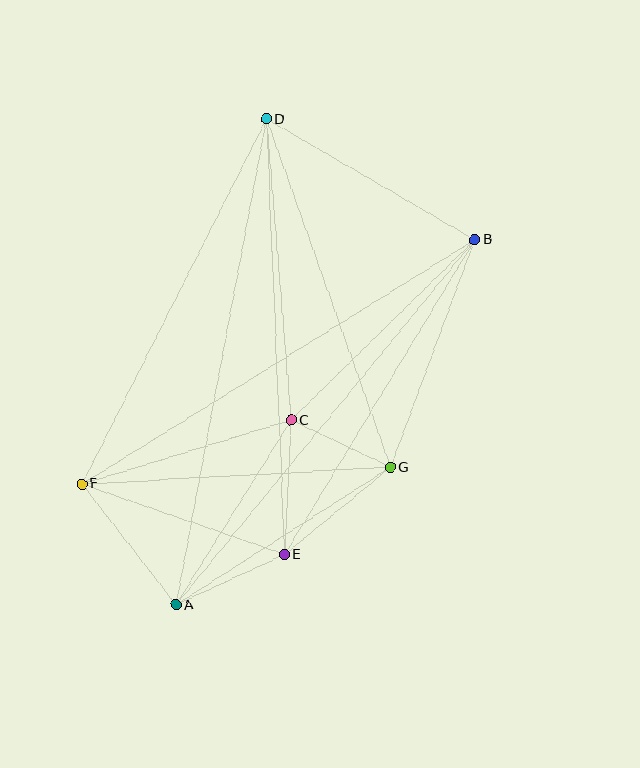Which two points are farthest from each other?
Points A and D are farthest from each other.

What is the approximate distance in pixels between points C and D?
The distance between C and D is approximately 302 pixels.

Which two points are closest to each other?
Points C and G are closest to each other.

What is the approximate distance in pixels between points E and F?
The distance between E and F is approximately 215 pixels.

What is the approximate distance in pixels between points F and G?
The distance between F and G is approximately 309 pixels.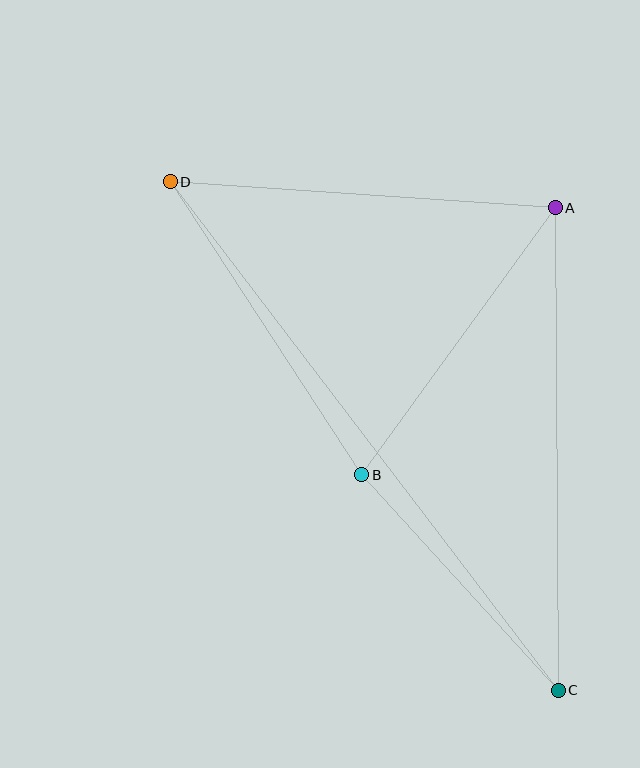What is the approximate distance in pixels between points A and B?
The distance between A and B is approximately 329 pixels.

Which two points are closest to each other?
Points B and C are closest to each other.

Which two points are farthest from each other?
Points C and D are farthest from each other.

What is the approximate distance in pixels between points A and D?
The distance between A and D is approximately 386 pixels.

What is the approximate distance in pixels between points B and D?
The distance between B and D is approximately 350 pixels.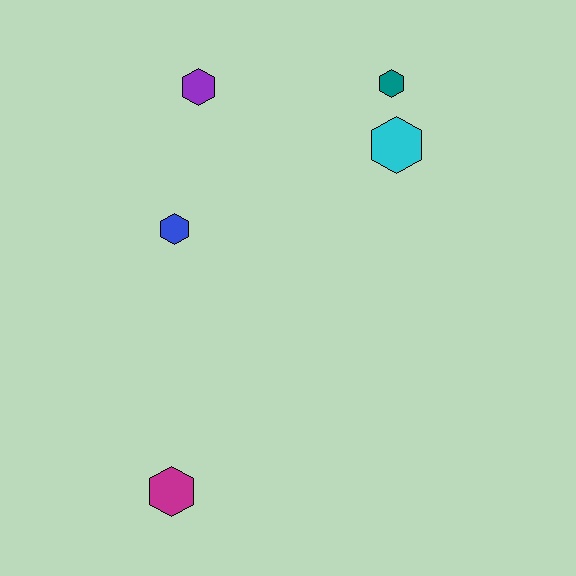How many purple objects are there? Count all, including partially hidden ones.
There is 1 purple object.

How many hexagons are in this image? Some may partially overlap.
There are 5 hexagons.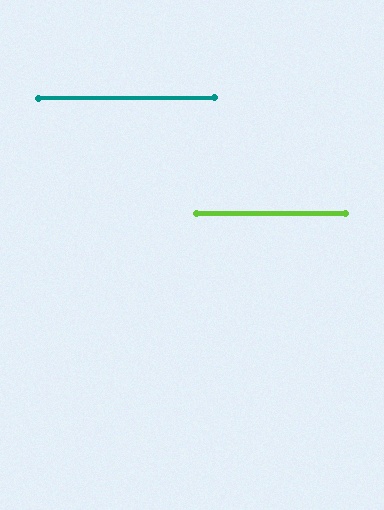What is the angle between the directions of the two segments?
Approximately 0 degrees.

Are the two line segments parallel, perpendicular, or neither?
Parallel — their directions differ by only 0.5°.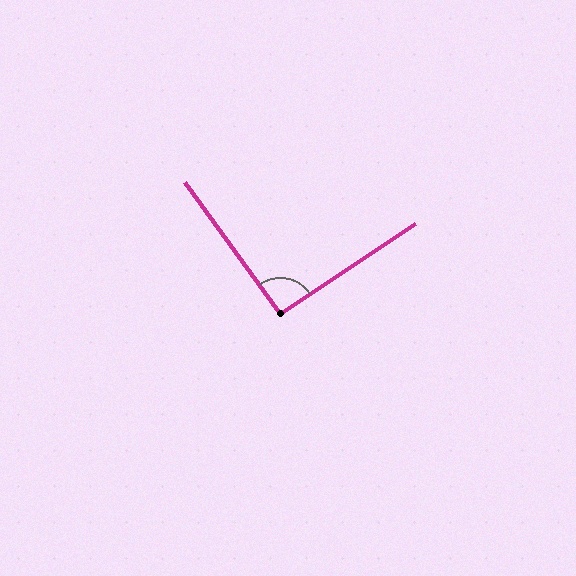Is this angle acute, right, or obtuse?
It is approximately a right angle.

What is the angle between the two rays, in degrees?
Approximately 92 degrees.